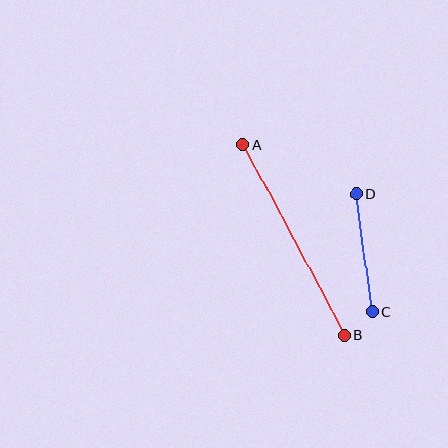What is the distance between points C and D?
The distance is approximately 119 pixels.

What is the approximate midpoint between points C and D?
The midpoint is at approximately (364, 253) pixels.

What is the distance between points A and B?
The distance is approximately 216 pixels.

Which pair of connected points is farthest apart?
Points A and B are farthest apart.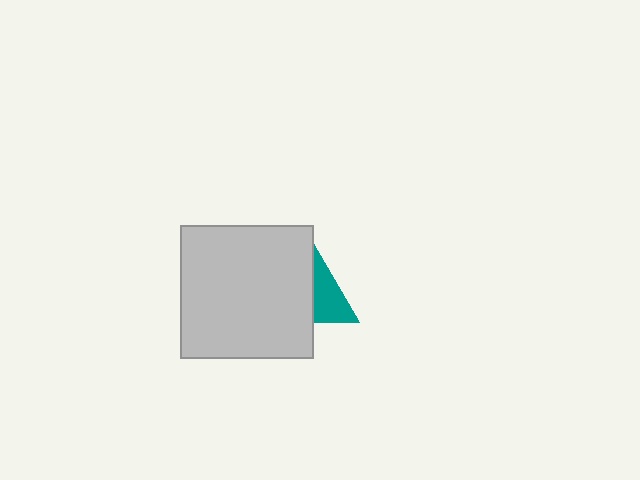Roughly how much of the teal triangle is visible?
About half of it is visible (roughly 50%).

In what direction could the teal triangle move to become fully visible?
The teal triangle could move right. That would shift it out from behind the light gray square entirely.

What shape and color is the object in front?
The object in front is a light gray square.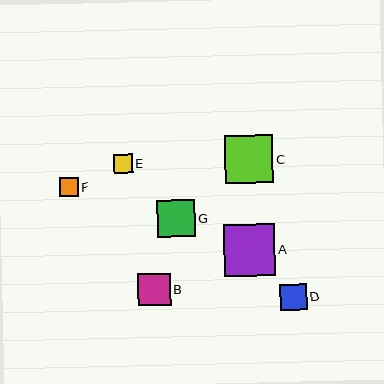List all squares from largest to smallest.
From largest to smallest: A, C, G, B, D, E, F.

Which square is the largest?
Square A is the largest with a size of approximately 52 pixels.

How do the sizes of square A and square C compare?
Square A and square C are approximately the same size.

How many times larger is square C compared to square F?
Square C is approximately 2.6 times the size of square F.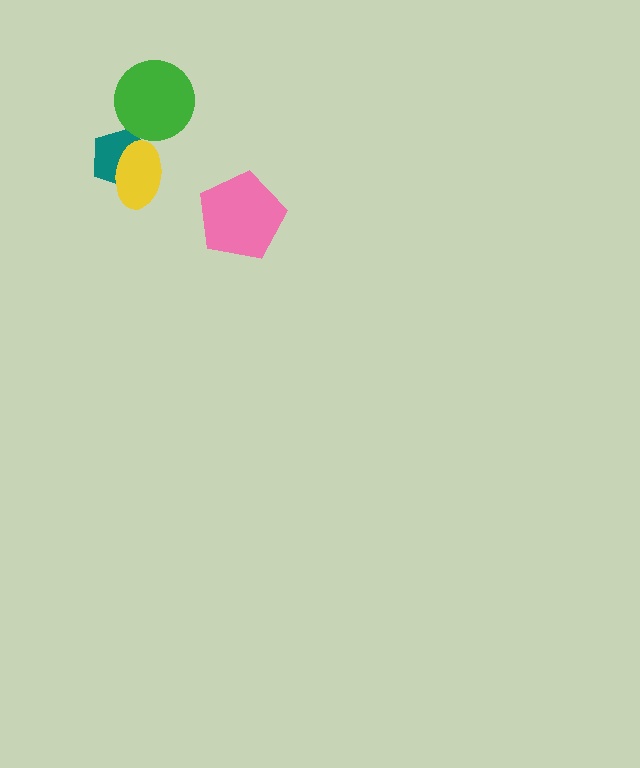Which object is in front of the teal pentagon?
The yellow ellipse is in front of the teal pentagon.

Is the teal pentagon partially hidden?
Yes, it is partially covered by another shape.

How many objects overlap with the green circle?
0 objects overlap with the green circle.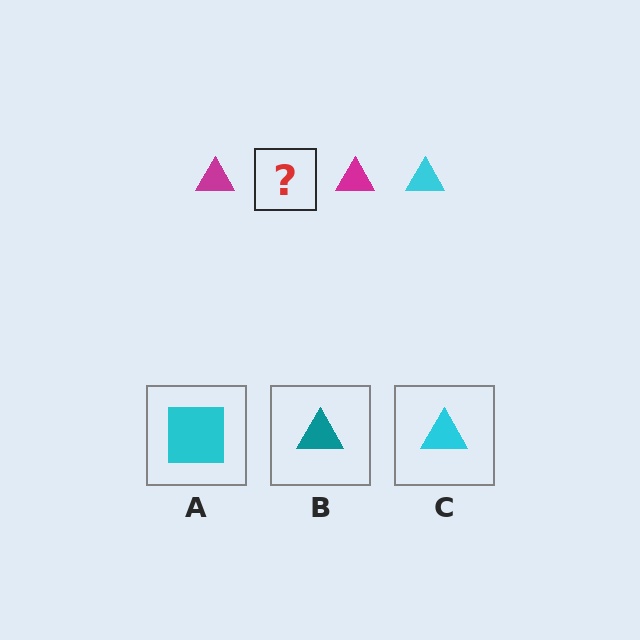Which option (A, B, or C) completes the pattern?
C.